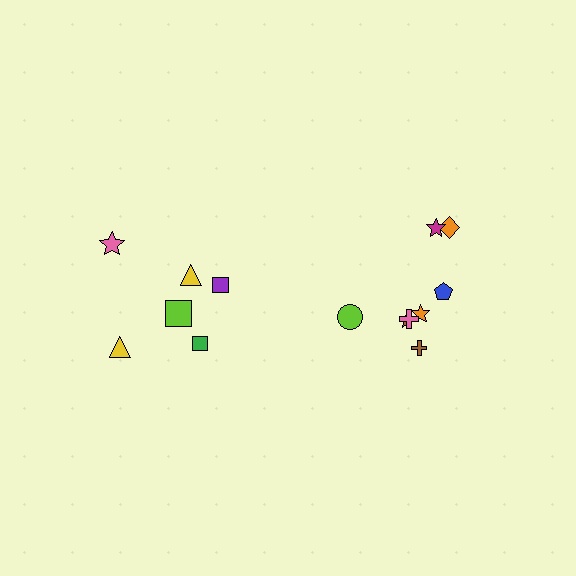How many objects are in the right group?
There are 8 objects.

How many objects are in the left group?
There are 6 objects.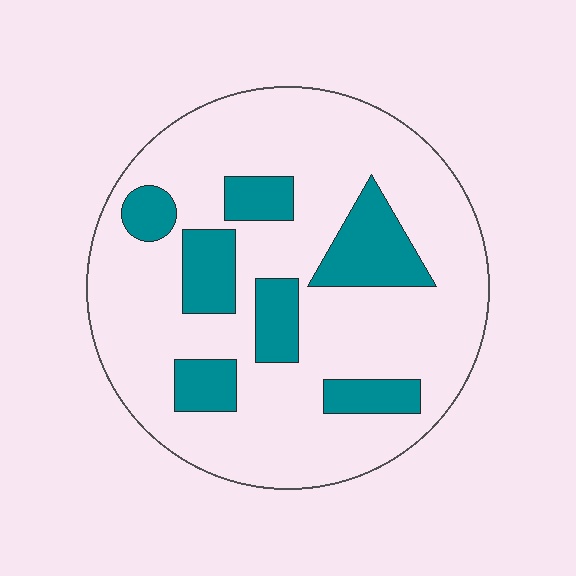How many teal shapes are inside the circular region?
7.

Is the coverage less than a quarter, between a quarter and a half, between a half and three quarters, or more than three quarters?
Less than a quarter.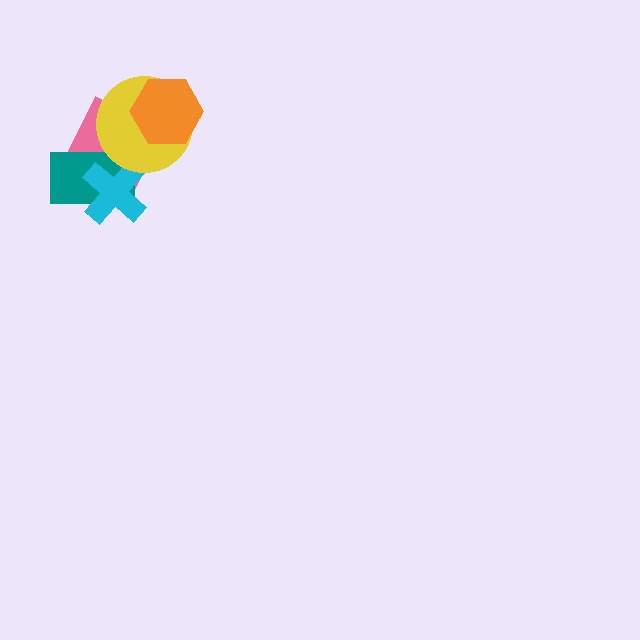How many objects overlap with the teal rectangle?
3 objects overlap with the teal rectangle.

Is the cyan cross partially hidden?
No, no other shape covers it.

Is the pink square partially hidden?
Yes, it is partially covered by another shape.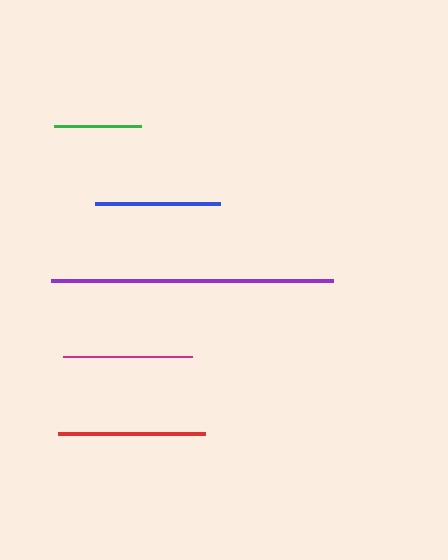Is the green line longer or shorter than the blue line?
The blue line is longer than the green line.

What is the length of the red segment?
The red segment is approximately 147 pixels long.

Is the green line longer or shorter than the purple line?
The purple line is longer than the green line.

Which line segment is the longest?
The purple line is the longest at approximately 282 pixels.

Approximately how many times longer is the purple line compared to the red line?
The purple line is approximately 1.9 times the length of the red line.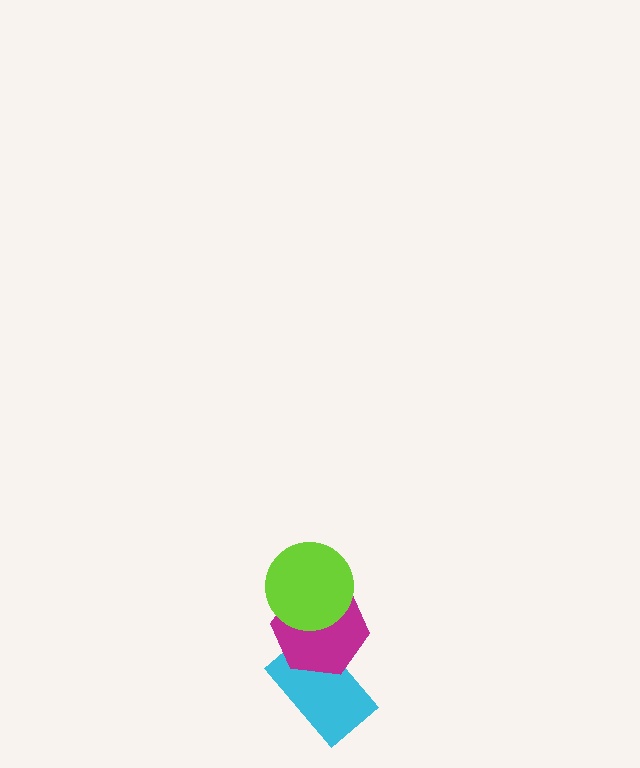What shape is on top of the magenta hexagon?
The lime circle is on top of the magenta hexagon.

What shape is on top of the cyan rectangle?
The magenta hexagon is on top of the cyan rectangle.